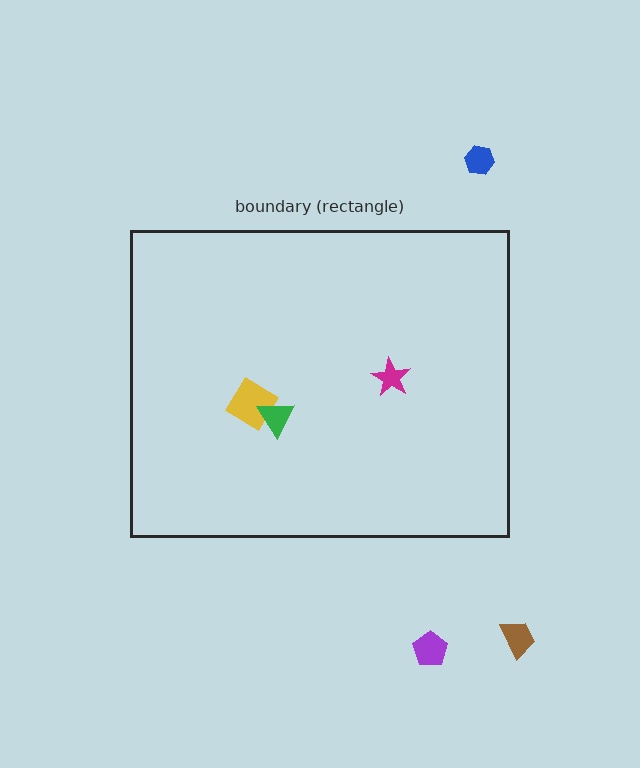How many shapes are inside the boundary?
3 inside, 3 outside.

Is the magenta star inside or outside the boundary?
Inside.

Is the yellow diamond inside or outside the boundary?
Inside.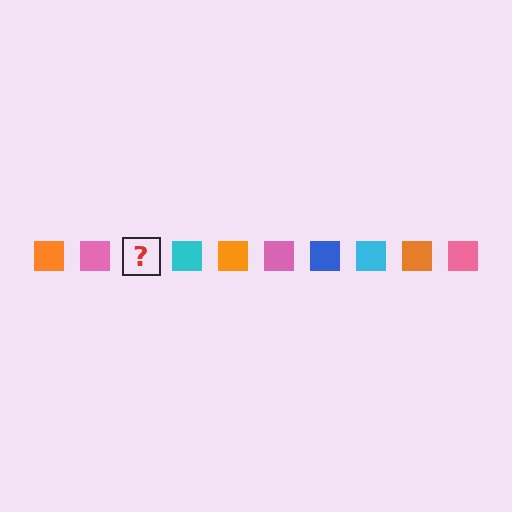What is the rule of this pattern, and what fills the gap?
The rule is that the pattern cycles through orange, pink, blue, cyan squares. The gap should be filled with a blue square.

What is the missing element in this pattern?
The missing element is a blue square.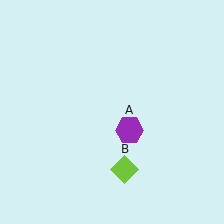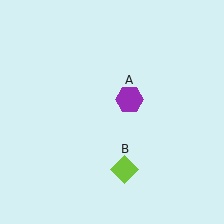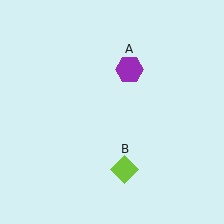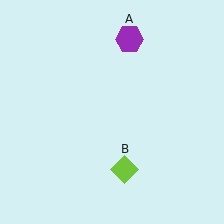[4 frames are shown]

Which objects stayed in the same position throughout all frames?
Lime diamond (object B) remained stationary.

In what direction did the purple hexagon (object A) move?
The purple hexagon (object A) moved up.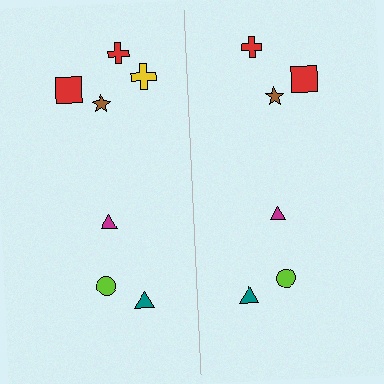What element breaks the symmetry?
A yellow cross is missing from the right side.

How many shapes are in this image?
There are 13 shapes in this image.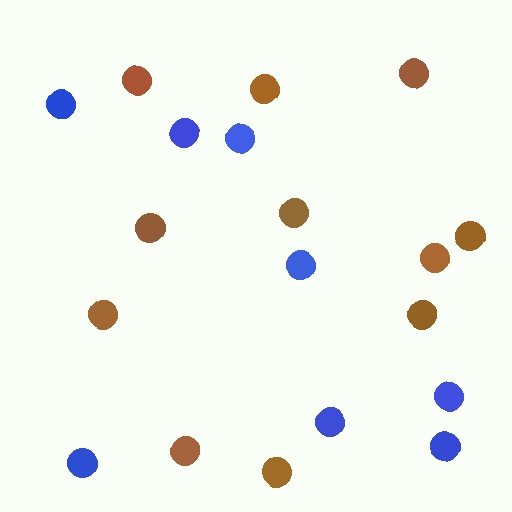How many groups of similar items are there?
There are 2 groups: one group of brown circles (11) and one group of blue circles (8).